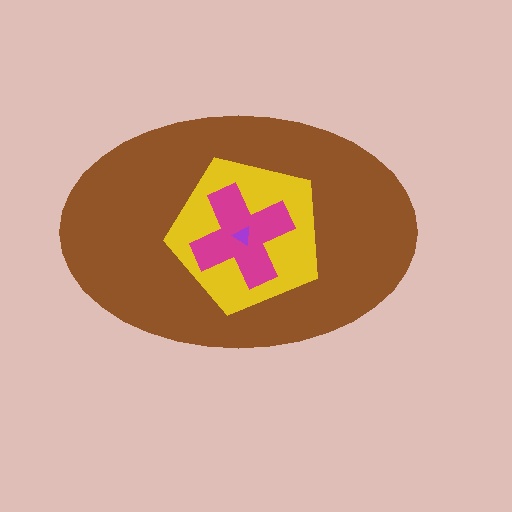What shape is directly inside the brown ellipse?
The yellow pentagon.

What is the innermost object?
The purple triangle.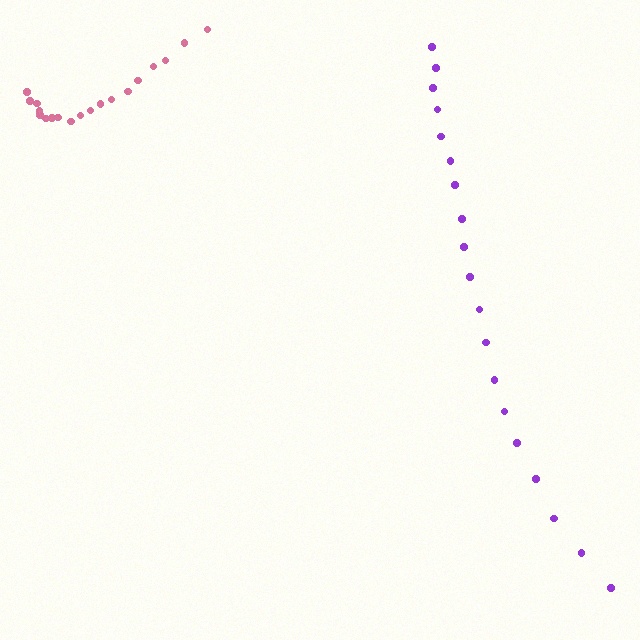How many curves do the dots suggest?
There are 2 distinct paths.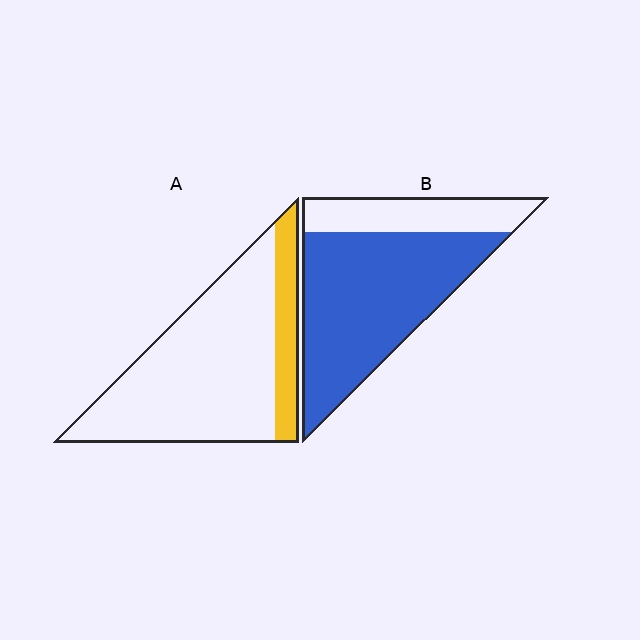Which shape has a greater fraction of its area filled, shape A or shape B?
Shape B.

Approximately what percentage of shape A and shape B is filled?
A is approximately 20% and B is approximately 75%.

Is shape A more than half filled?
No.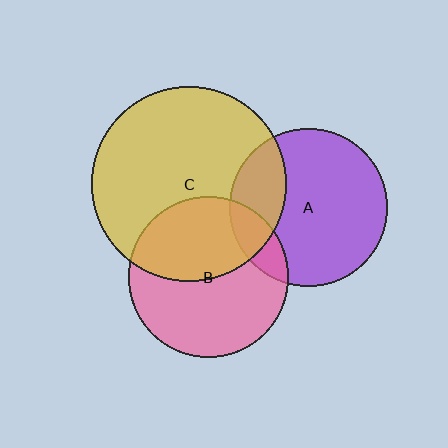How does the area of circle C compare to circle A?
Approximately 1.5 times.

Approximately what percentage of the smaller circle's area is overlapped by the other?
Approximately 15%.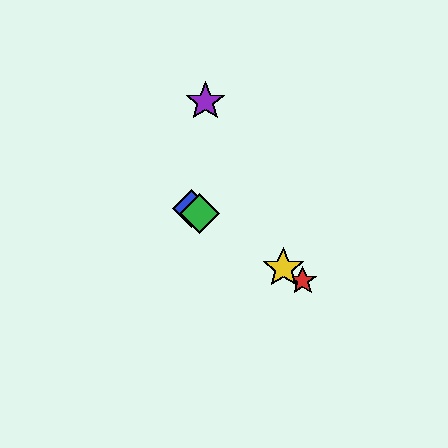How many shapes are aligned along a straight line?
4 shapes (the red star, the blue diamond, the green diamond, the yellow star) are aligned along a straight line.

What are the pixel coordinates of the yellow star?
The yellow star is at (283, 268).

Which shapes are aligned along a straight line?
The red star, the blue diamond, the green diamond, the yellow star are aligned along a straight line.